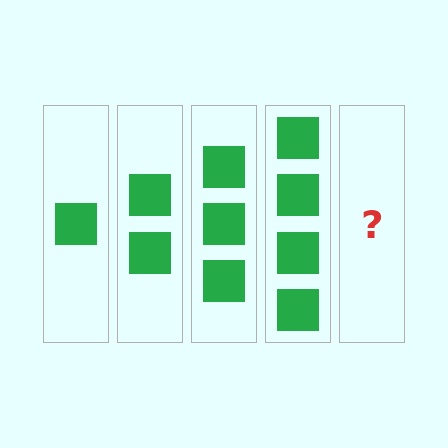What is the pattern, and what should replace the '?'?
The pattern is that each step adds one more square. The '?' should be 5 squares.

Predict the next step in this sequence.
The next step is 5 squares.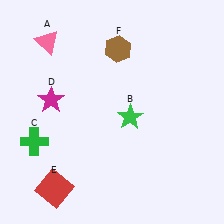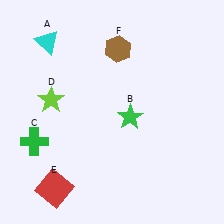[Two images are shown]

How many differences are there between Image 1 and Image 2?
There are 2 differences between the two images.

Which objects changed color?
A changed from pink to cyan. D changed from magenta to lime.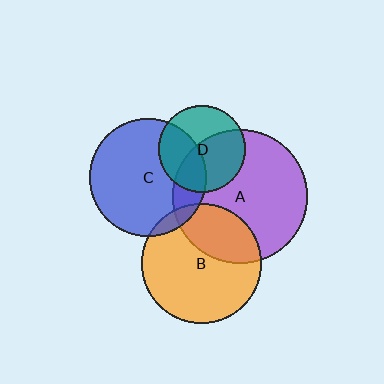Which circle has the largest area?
Circle A (purple).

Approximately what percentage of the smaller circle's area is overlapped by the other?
Approximately 15%.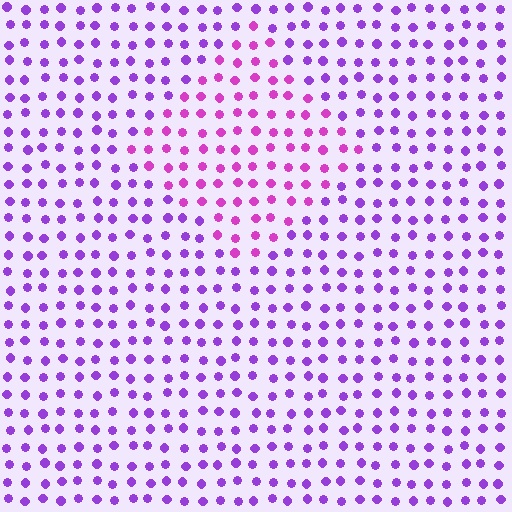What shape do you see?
I see a diamond.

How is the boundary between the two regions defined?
The boundary is defined purely by a slight shift in hue (about 32 degrees). Spacing, size, and orientation are identical on both sides.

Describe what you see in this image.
The image is filled with small purple elements in a uniform arrangement. A diamond-shaped region is visible where the elements are tinted to a slightly different hue, forming a subtle color boundary.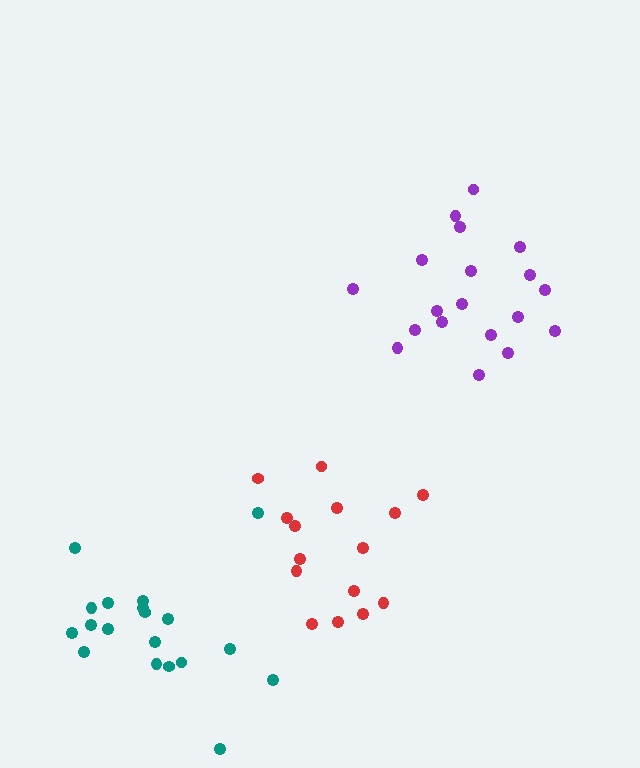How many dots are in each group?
Group 1: 19 dots, Group 2: 19 dots, Group 3: 15 dots (53 total).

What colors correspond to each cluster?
The clusters are colored: purple, teal, red.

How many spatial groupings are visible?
There are 3 spatial groupings.